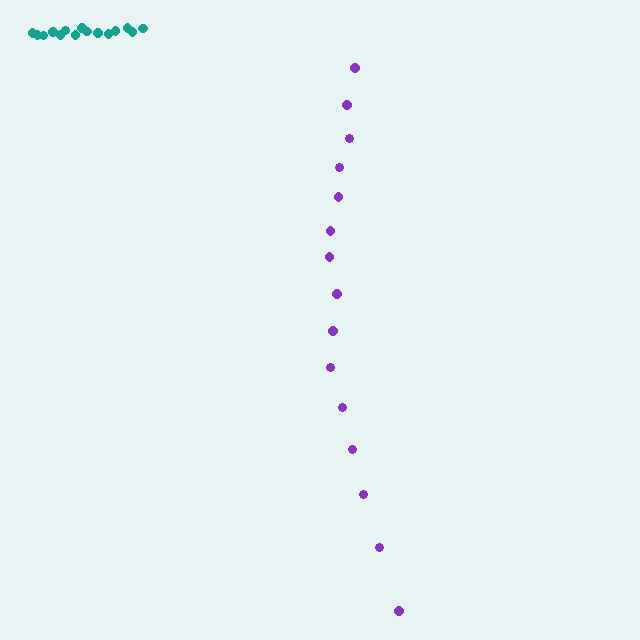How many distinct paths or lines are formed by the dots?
There are 2 distinct paths.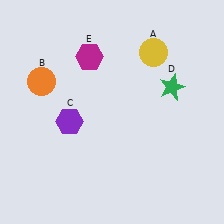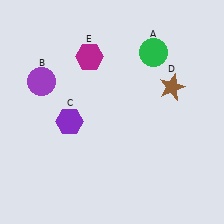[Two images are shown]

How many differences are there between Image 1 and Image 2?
There are 3 differences between the two images.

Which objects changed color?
A changed from yellow to green. B changed from orange to purple. D changed from green to brown.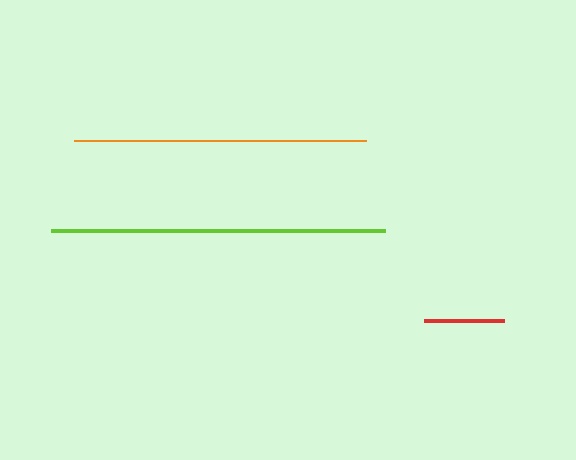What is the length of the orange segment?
The orange segment is approximately 292 pixels long.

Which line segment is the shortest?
The red line is the shortest at approximately 80 pixels.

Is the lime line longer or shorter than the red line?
The lime line is longer than the red line.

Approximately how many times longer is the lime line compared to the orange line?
The lime line is approximately 1.1 times the length of the orange line.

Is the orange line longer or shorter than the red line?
The orange line is longer than the red line.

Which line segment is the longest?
The lime line is the longest at approximately 334 pixels.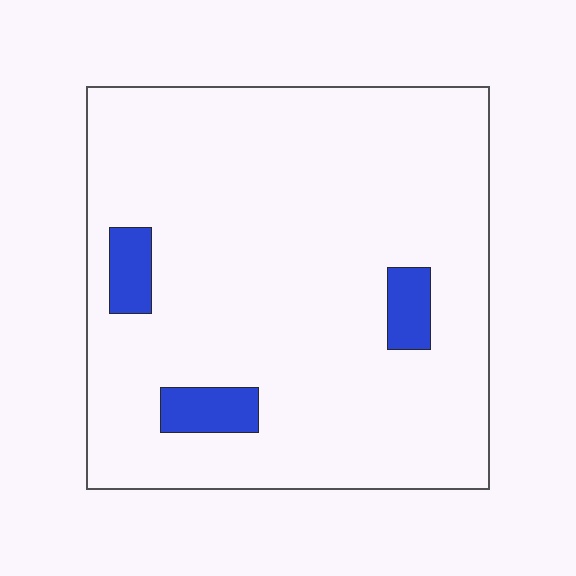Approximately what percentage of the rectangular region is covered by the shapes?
Approximately 5%.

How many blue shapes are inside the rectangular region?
3.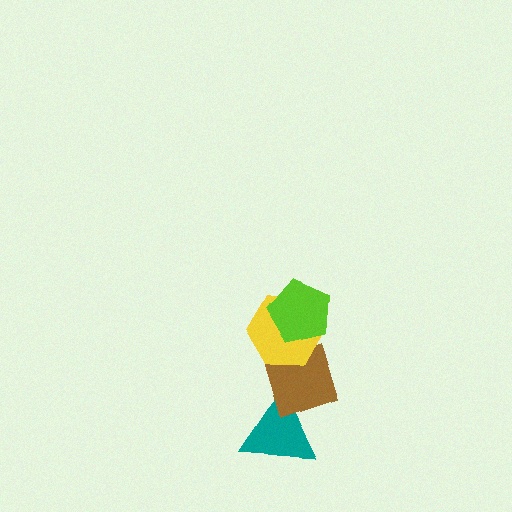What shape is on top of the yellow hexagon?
The lime pentagon is on top of the yellow hexagon.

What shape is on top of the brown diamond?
The yellow hexagon is on top of the brown diamond.